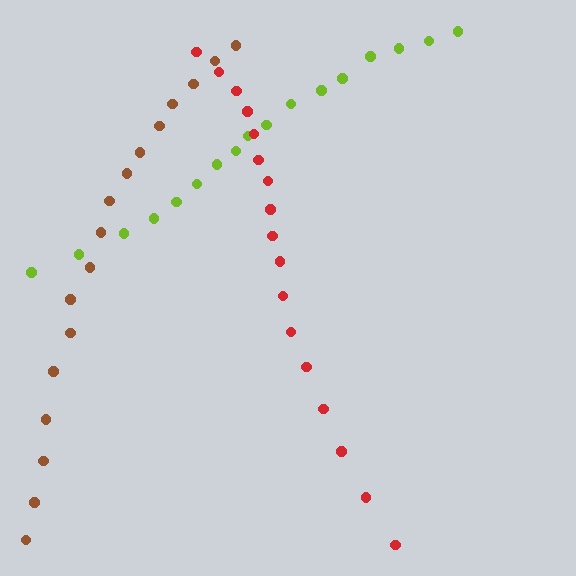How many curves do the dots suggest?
There are 3 distinct paths.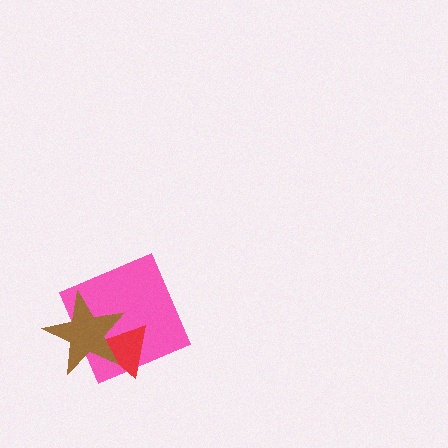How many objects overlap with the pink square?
2 objects overlap with the pink square.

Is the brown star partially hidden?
No, no other shape covers it.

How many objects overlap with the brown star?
2 objects overlap with the brown star.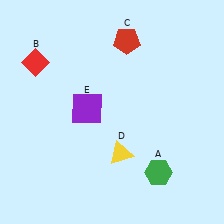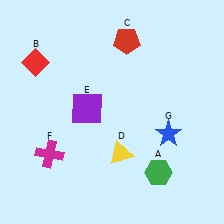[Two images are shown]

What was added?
A magenta cross (F), a blue star (G) were added in Image 2.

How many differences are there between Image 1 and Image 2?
There are 2 differences between the two images.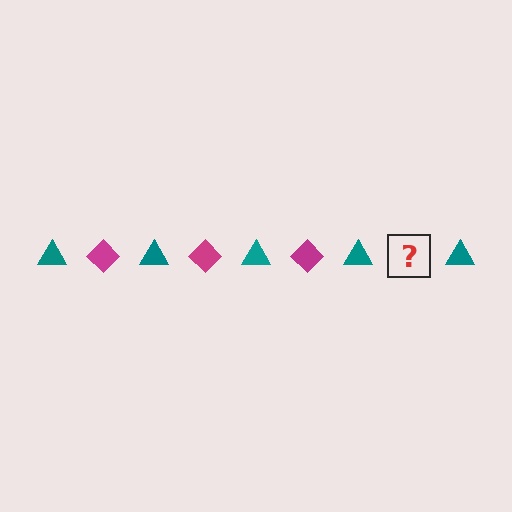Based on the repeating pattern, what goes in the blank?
The blank should be a magenta diamond.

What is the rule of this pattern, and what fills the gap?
The rule is that the pattern alternates between teal triangle and magenta diamond. The gap should be filled with a magenta diamond.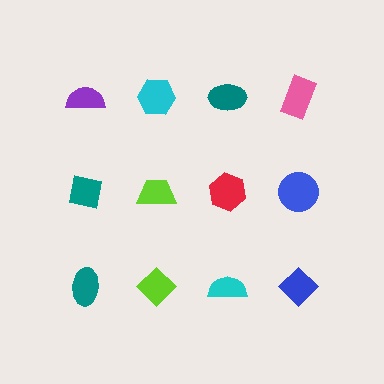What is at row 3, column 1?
A teal ellipse.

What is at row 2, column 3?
A red hexagon.